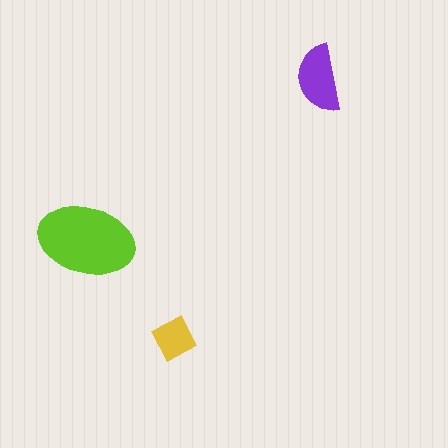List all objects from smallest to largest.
The yellow diamond, the purple semicircle, the lime ellipse.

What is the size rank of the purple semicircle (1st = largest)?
2nd.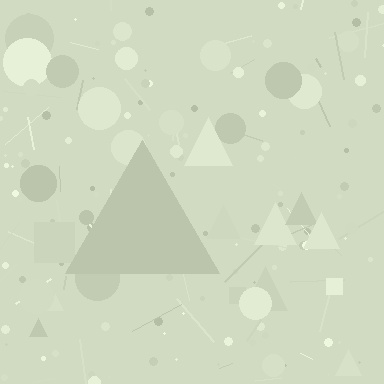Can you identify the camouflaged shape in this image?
The camouflaged shape is a triangle.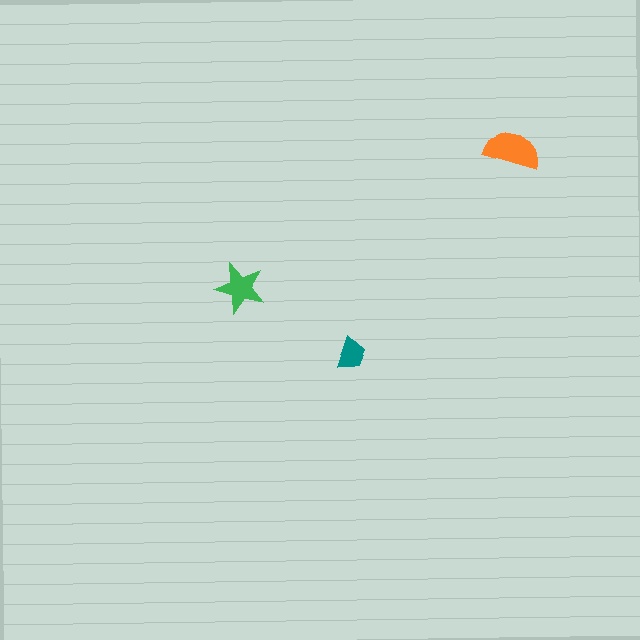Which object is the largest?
The orange semicircle.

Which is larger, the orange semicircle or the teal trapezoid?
The orange semicircle.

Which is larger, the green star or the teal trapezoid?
The green star.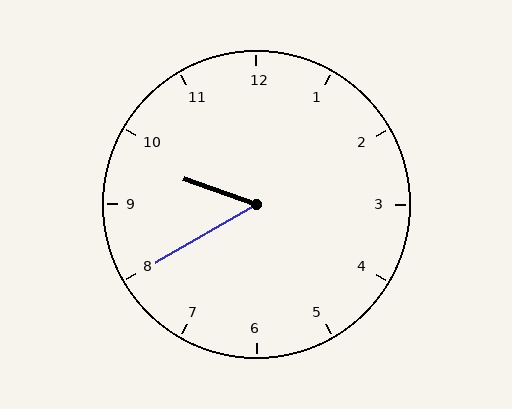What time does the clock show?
9:40.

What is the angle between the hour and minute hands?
Approximately 50 degrees.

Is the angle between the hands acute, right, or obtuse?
It is acute.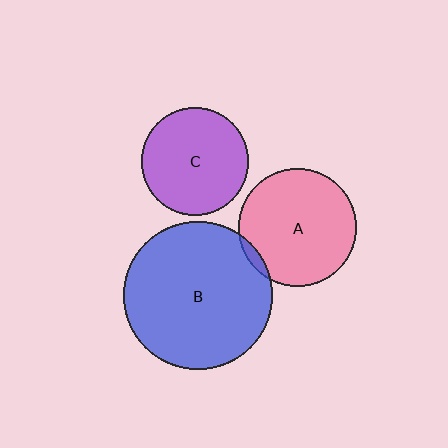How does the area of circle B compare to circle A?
Approximately 1.6 times.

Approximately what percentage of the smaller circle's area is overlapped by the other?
Approximately 5%.